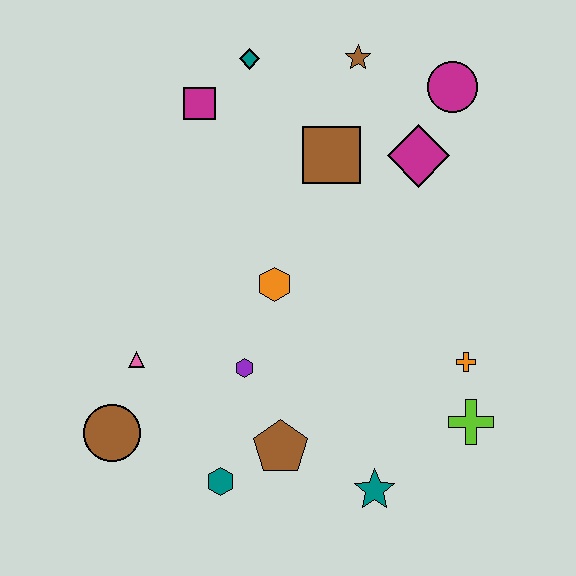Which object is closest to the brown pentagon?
The teal hexagon is closest to the brown pentagon.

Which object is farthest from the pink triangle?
The magenta circle is farthest from the pink triangle.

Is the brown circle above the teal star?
Yes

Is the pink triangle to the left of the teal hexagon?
Yes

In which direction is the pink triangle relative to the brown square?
The pink triangle is below the brown square.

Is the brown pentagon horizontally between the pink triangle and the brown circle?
No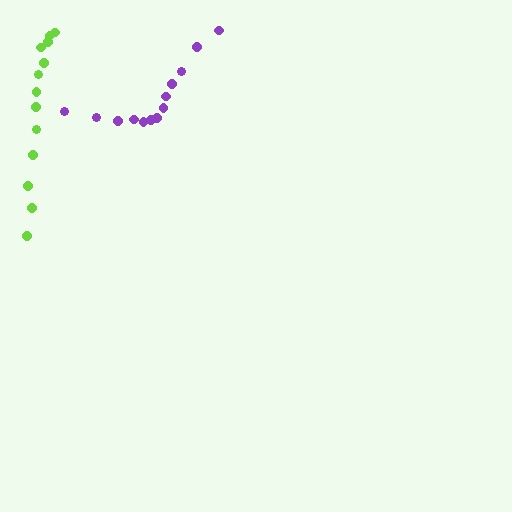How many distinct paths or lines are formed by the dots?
There are 2 distinct paths.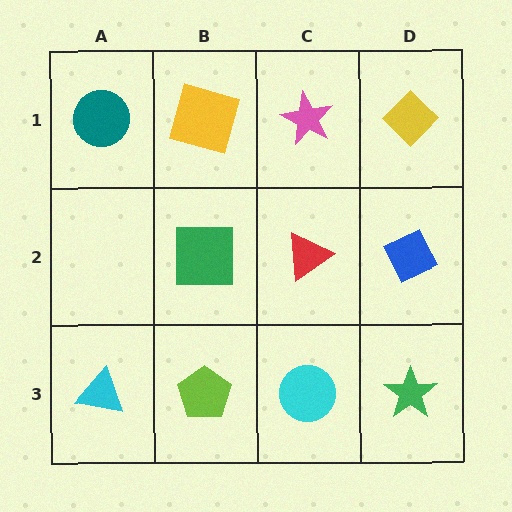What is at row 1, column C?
A pink star.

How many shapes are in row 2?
3 shapes.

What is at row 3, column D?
A green star.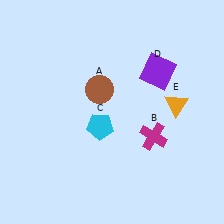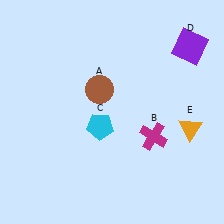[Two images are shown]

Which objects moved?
The objects that moved are: the purple square (D), the orange triangle (E).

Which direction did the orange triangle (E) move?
The orange triangle (E) moved down.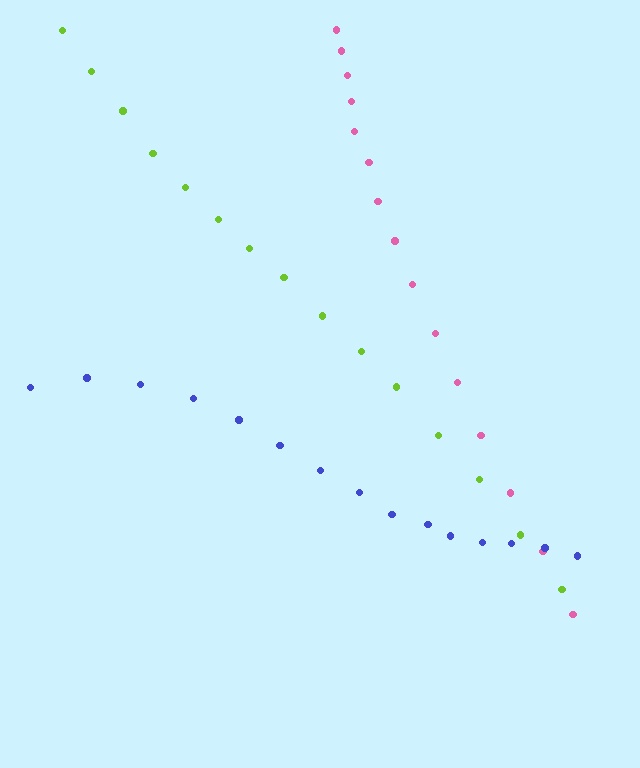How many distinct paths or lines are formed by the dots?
There are 3 distinct paths.